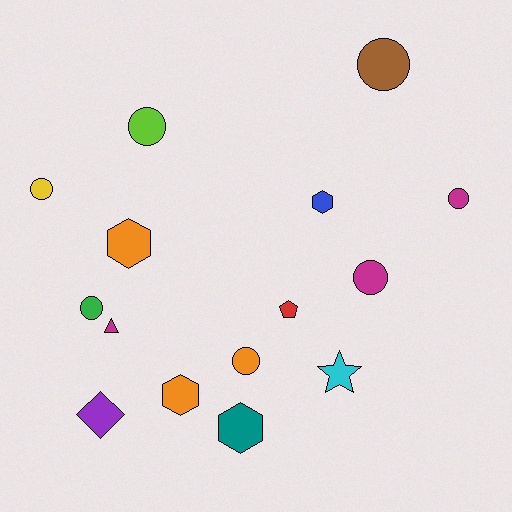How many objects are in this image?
There are 15 objects.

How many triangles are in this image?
There is 1 triangle.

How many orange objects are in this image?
There are 3 orange objects.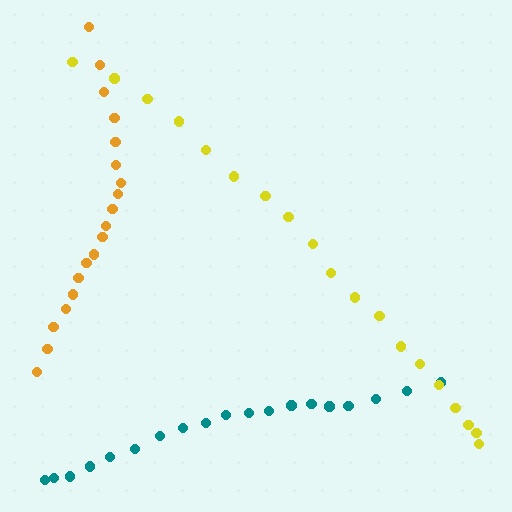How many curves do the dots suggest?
There are 3 distinct paths.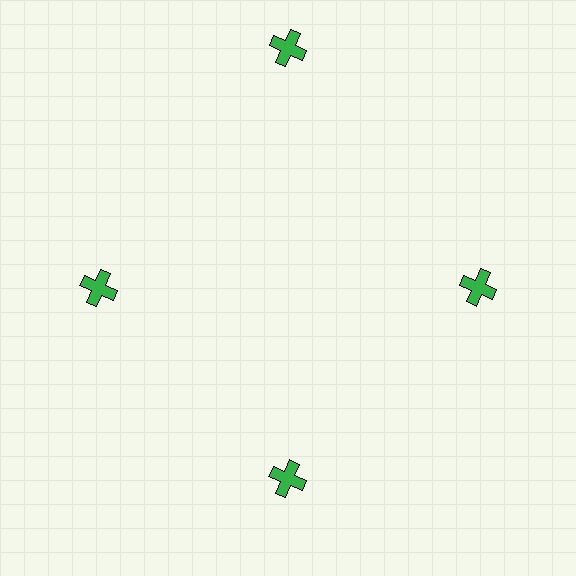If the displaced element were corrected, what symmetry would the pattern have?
It would have 4-fold rotational symmetry — the pattern would map onto itself every 90 degrees.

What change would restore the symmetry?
The symmetry would be restored by moving it inward, back onto the ring so that all 4 crosses sit at equal angles and equal distance from the center.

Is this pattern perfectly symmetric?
No. The 4 green crosses are arranged in a ring, but one element near the 12 o'clock position is pushed outward from the center, breaking the 4-fold rotational symmetry.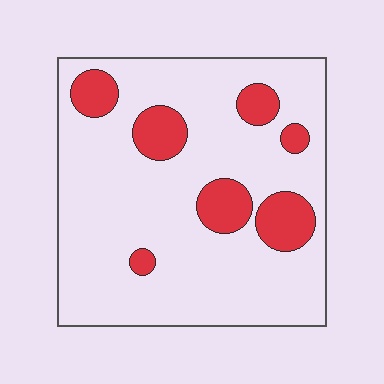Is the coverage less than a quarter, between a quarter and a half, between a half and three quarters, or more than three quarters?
Less than a quarter.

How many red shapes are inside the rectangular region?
7.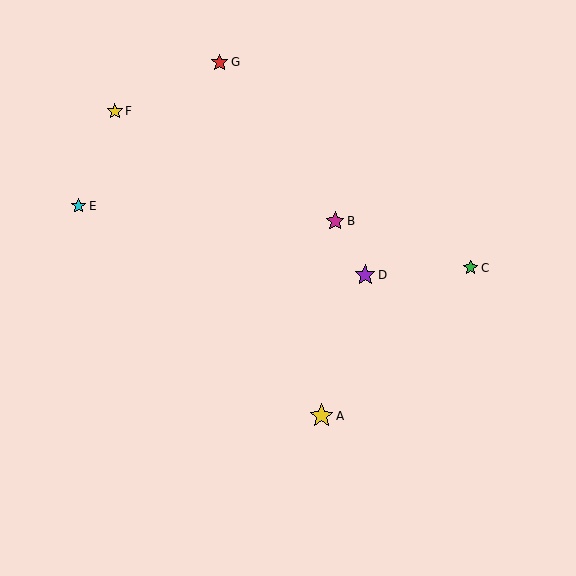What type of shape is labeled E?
Shape E is a cyan star.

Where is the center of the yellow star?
The center of the yellow star is at (115, 111).